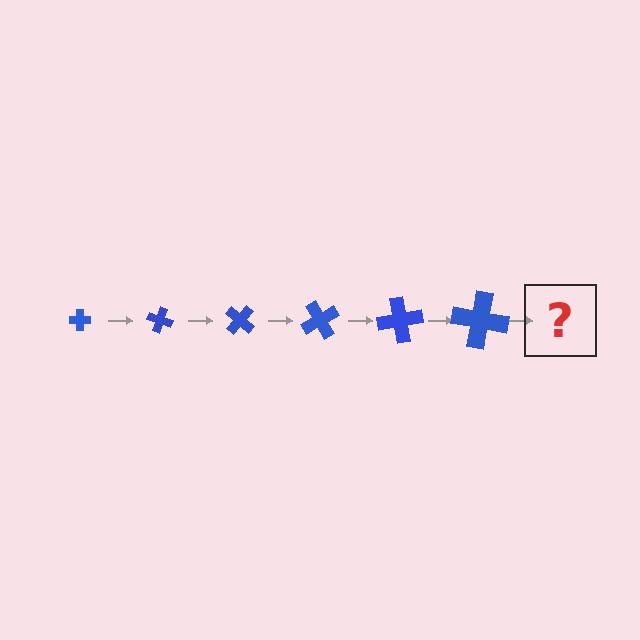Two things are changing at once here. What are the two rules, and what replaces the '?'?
The two rules are that the cross grows larger each step and it rotates 20 degrees each step. The '?' should be a cross, larger than the previous one and rotated 120 degrees from the start.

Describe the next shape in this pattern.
It should be a cross, larger than the previous one and rotated 120 degrees from the start.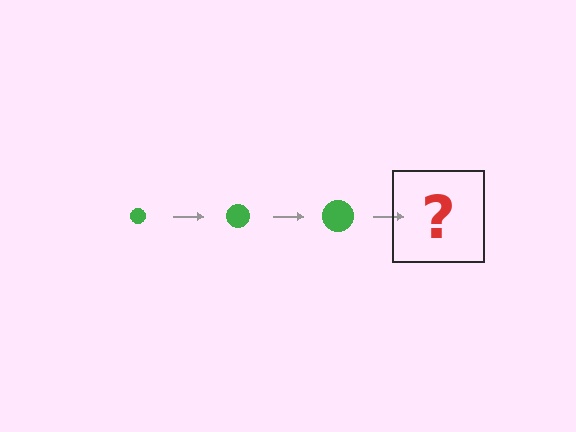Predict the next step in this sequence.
The next step is a green circle, larger than the previous one.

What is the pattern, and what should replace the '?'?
The pattern is that the circle gets progressively larger each step. The '?' should be a green circle, larger than the previous one.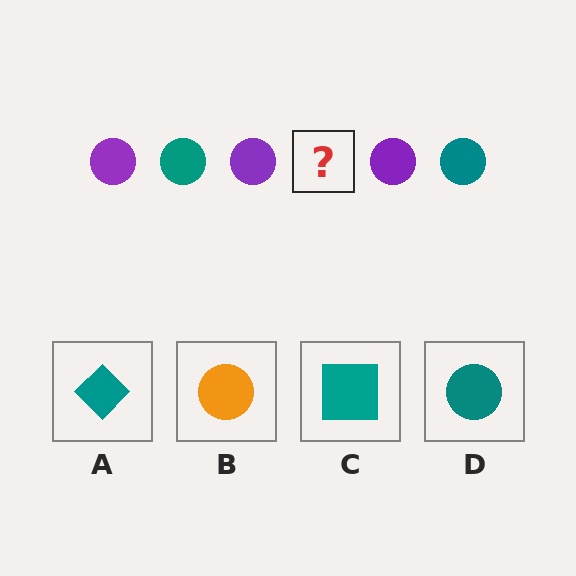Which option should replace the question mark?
Option D.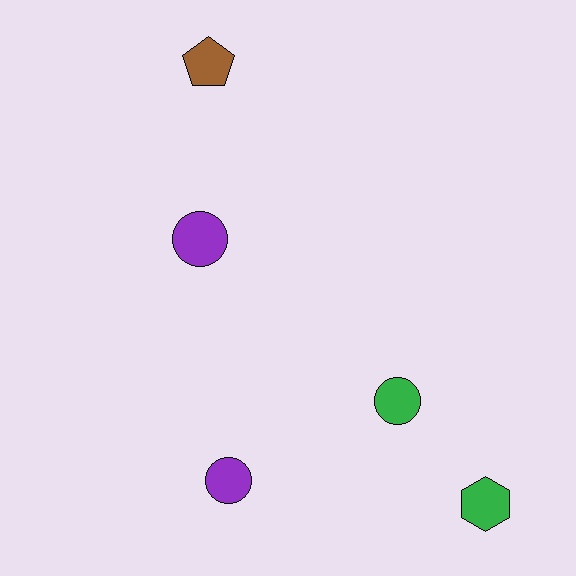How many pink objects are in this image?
There are no pink objects.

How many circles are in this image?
There are 3 circles.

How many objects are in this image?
There are 5 objects.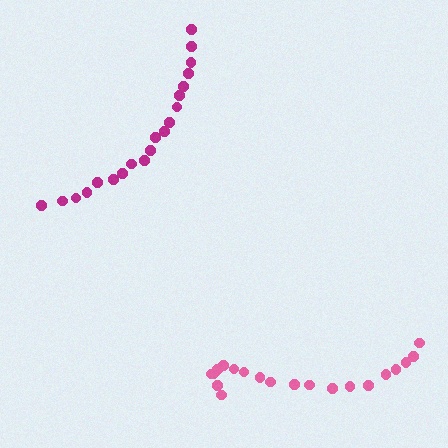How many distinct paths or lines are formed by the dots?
There are 2 distinct paths.